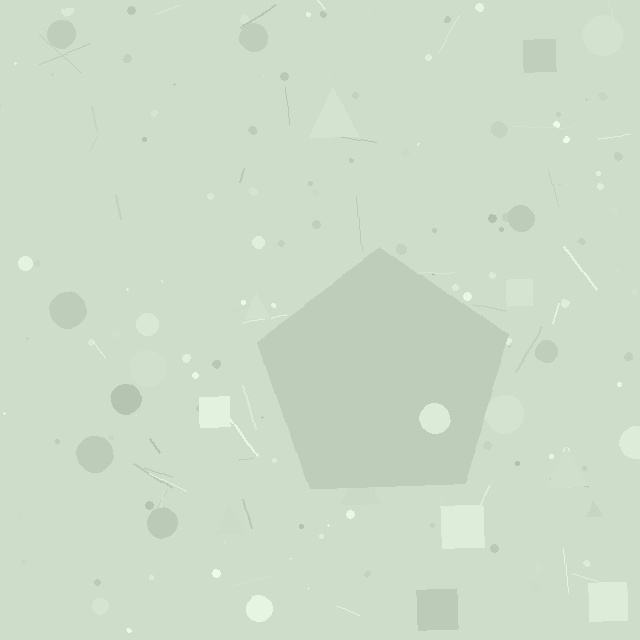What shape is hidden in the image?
A pentagon is hidden in the image.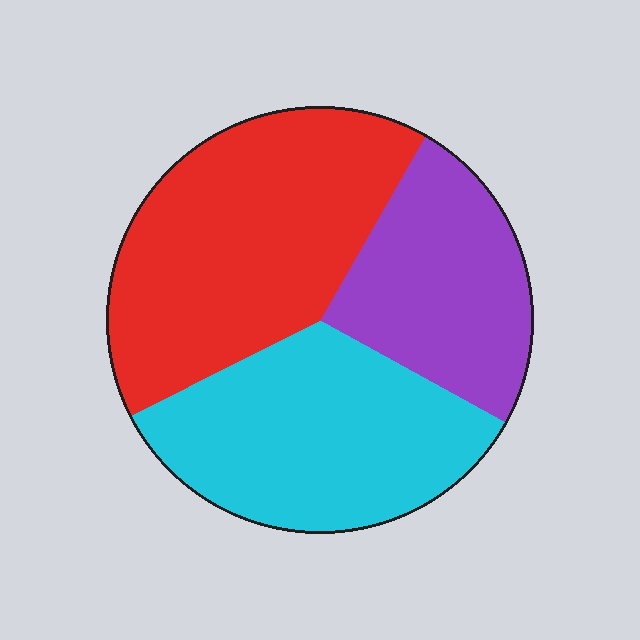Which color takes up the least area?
Purple, at roughly 25%.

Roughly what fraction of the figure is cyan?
Cyan takes up about one third (1/3) of the figure.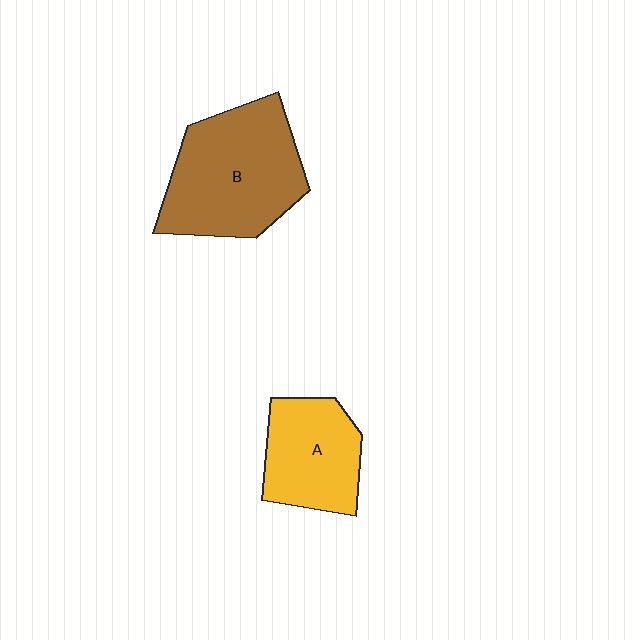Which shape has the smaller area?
Shape A (yellow).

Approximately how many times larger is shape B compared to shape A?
Approximately 1.5 times.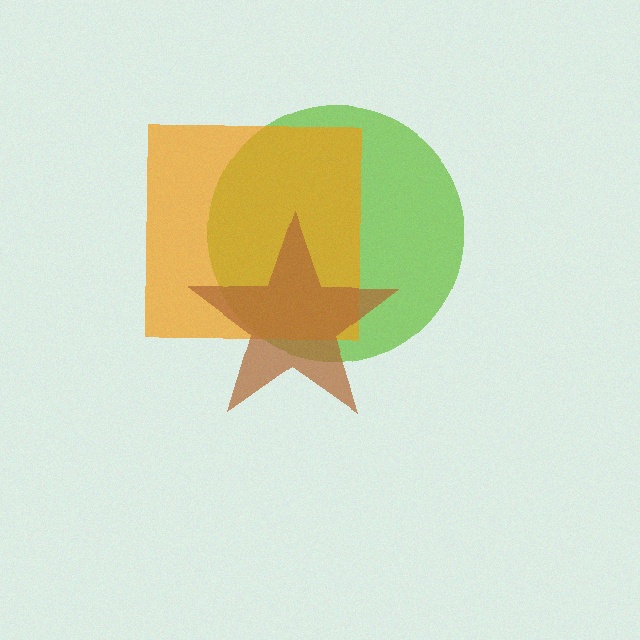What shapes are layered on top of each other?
The layered shapes are: a lime circle, an orange square, a brown star.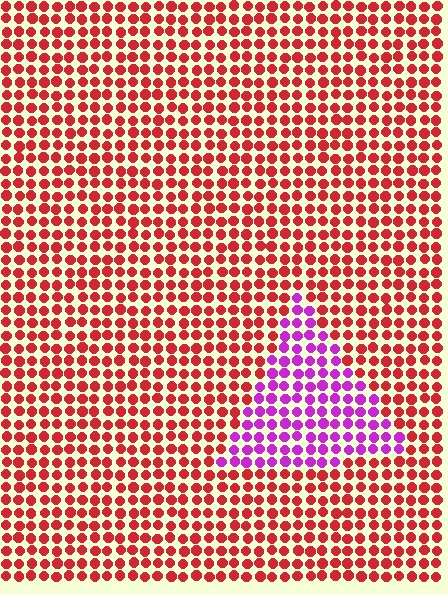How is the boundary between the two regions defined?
The boundary is defined purely by a slight shift in hue (about 59 degrees). Spacing, size, and orientation are identical on both sides.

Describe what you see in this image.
The image is filled with small red elements in a uniform arrangement. A triangle-shaped region is visible where the elements are tinted to a slightly different hue, forming a subtle color boundary.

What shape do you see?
I see a triangle.